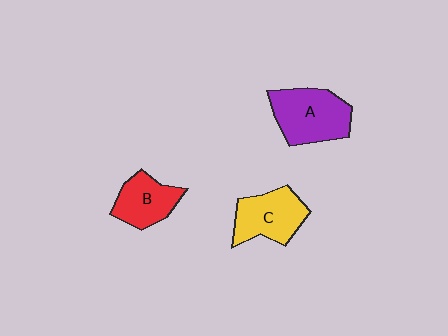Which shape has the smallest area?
Shape B (red).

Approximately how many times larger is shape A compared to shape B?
Approximately 1.4 times.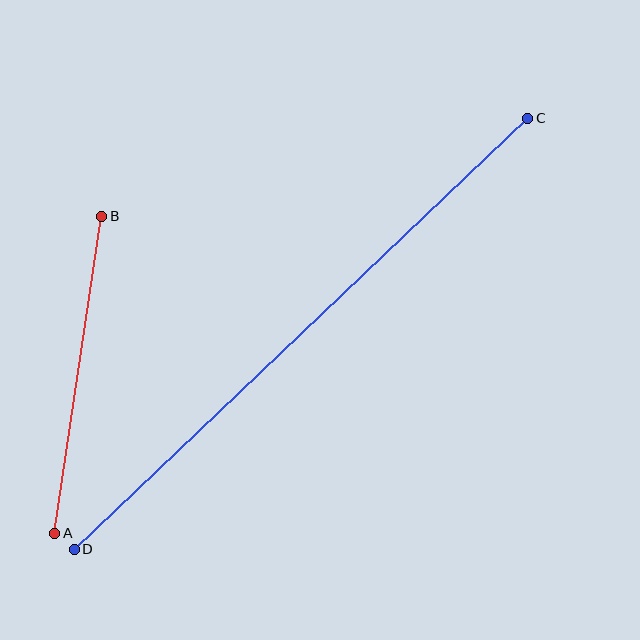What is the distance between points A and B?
The distance is approximately 321 pixels.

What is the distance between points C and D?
The distance is approximately 626 pixels.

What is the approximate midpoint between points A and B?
The midpoint is at approximately (78, 375) pixels.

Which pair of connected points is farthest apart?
Points C and D are farthest apart.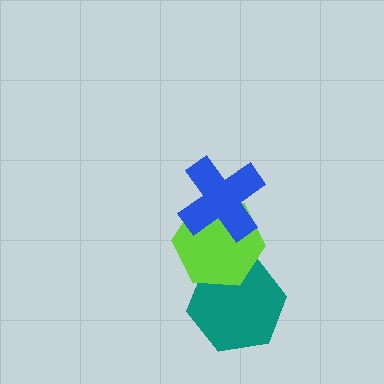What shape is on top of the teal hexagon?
The lime hexagon is on top of the teal hexagon.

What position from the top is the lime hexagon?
The lime hexagon is 2nd from the top.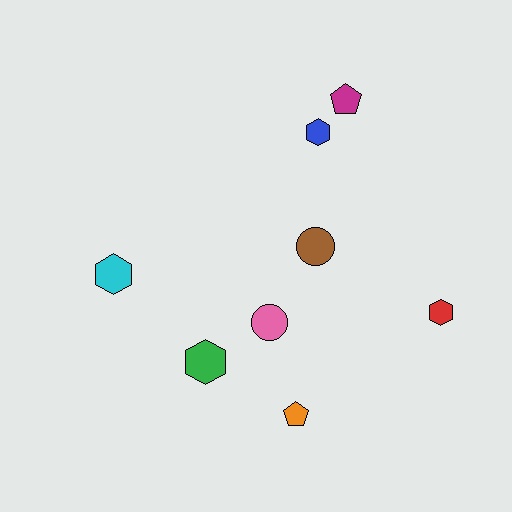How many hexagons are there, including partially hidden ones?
There are 4 hexagons.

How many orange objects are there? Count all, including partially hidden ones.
There is 1 orange object.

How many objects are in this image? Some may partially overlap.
There are 8 objects.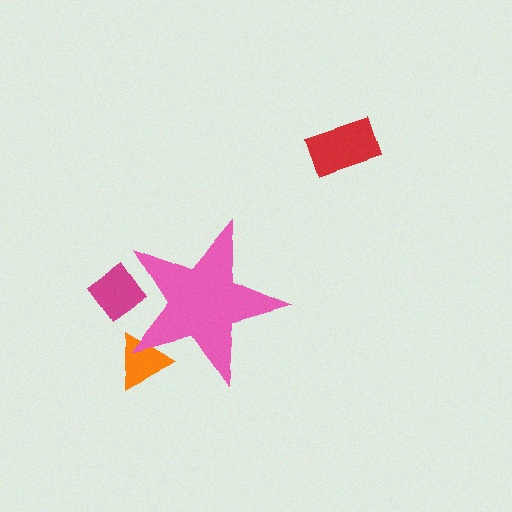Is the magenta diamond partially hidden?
Yes, the magenta diamond is partially hidden behind the pink star.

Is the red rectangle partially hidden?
No, the red rectangle is fully visible.